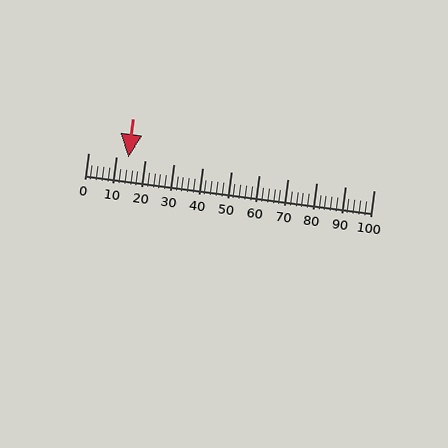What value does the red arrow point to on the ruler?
The red arrow points to approximately 14.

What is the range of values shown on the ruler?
The ruler shows values from 0 to 100.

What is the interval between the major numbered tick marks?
The major tick marks are spaced 10 units apart.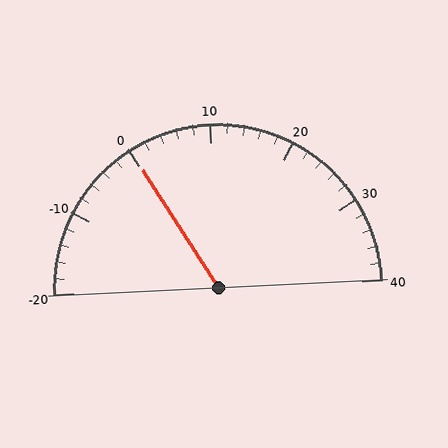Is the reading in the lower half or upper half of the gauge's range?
The reading is in the lower half of the range (-20 to 40).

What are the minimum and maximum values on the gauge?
The gauge ranges from -20 to 40.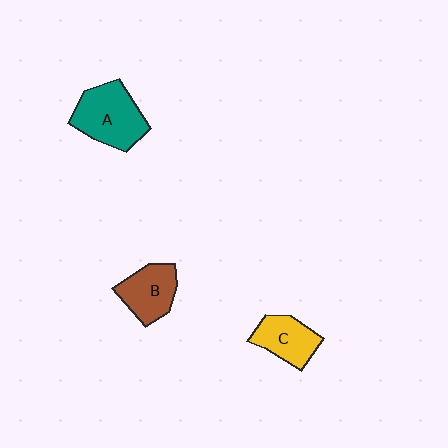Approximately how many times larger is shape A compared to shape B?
Approximately 1.3 times.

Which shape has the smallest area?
Shape C (yellow).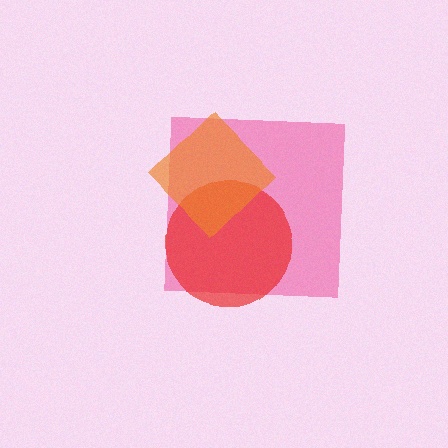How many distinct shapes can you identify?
There are 3 distinct shapes: a pink square, a red circle, an orange diamond.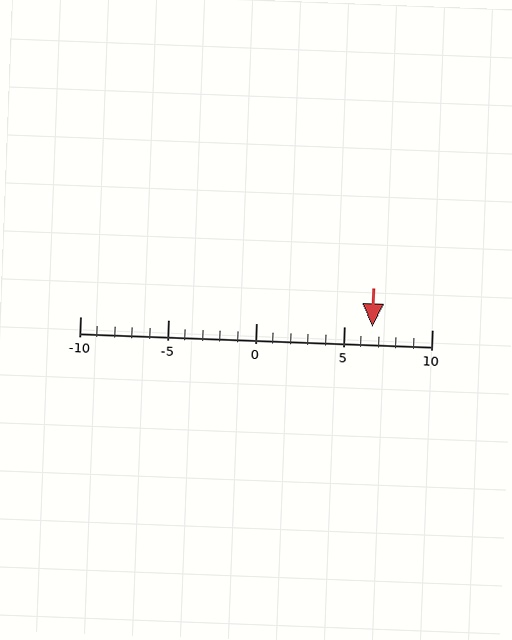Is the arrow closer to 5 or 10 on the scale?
The arrow is closer to 5.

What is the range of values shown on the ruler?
The ruler shows values from -10 to 10.